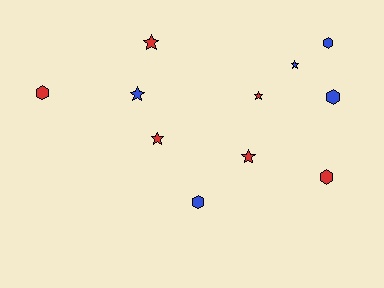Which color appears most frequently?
Red, with 6 objects.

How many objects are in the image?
There are 11 objects.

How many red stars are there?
There are 4 red stars.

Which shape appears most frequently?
Star, with 6 objects.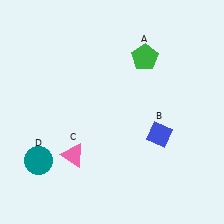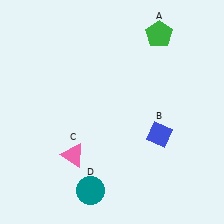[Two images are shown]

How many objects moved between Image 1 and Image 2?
2 objects moved between the two images.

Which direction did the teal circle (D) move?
The teal circle (D) moved right.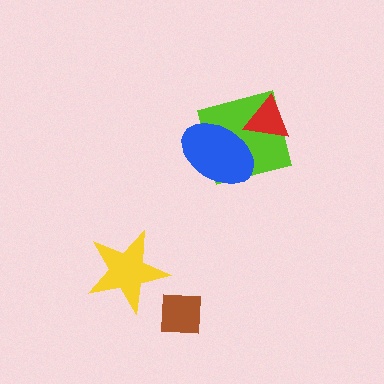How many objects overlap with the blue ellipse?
1 object overlaps with the blue ellipse.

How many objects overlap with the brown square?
0 objects overlap with the brown square.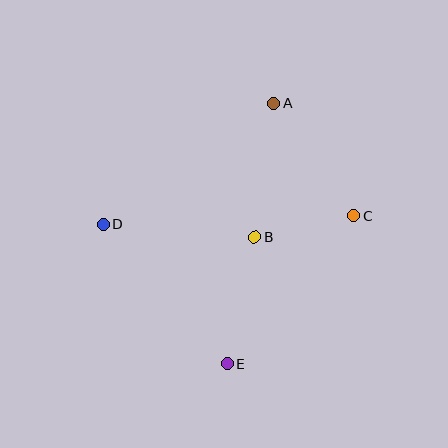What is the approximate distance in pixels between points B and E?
The distance between B and E is approximately 129 pixels.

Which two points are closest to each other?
Points B and C are closest to each other.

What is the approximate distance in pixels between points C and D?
The distance between C and D is approximately 251 pixels.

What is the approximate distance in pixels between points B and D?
The distance between B and D is approximately 152 pixels.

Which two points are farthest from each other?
Points A and E are farthest from each other.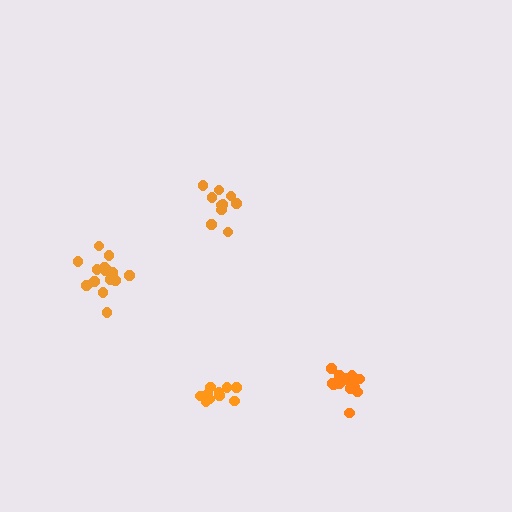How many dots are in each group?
Group 1: 10 dots, Group 2: 15 dots, Group 3: 15 dots, Group 4: 10 dots (50 total).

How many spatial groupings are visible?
There are 4 spatial groupings.